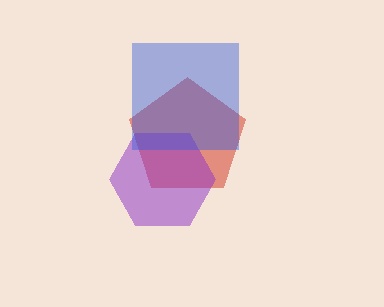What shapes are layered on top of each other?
The layered shapes are: a red pentagon, a purple hexagon, a blue square.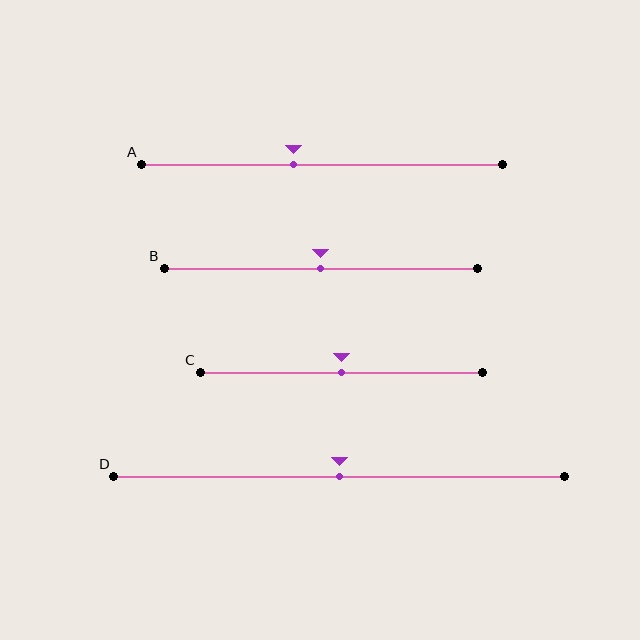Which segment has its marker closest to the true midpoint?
Segment B has its marker closest to the true midpoint.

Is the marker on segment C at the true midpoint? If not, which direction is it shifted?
Yes, the marker on segment C is at the true midpoint.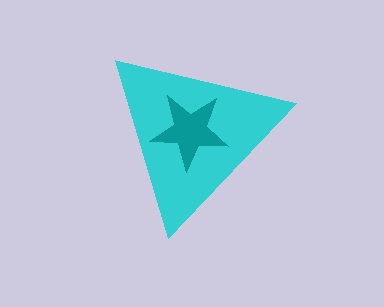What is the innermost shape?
The teal star.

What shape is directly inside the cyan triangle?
The teal star.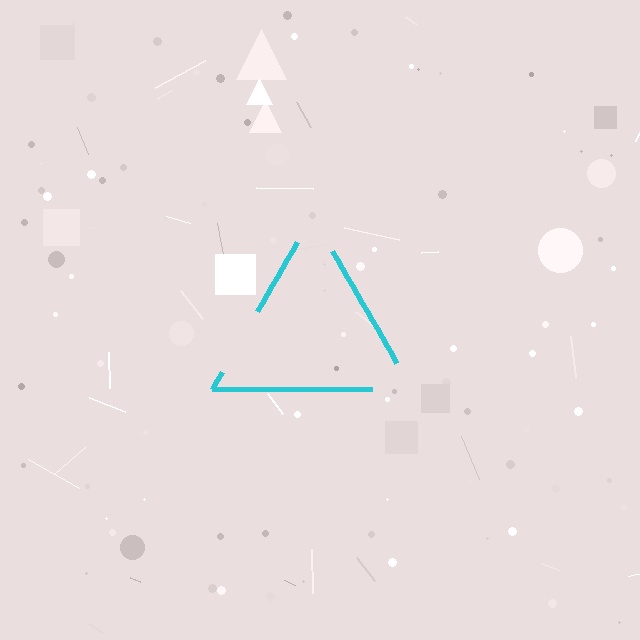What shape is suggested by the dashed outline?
The dashed outline suggests a triangle.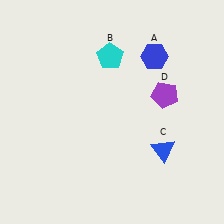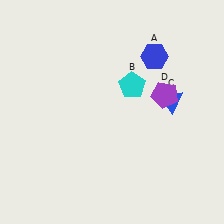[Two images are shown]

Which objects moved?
The objects that moved are: the cyan pentagon (B), the blue triangle (C).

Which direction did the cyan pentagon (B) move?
The cyan pentagon (B) moved down.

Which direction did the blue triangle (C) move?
The blue triangle (C) moved up.